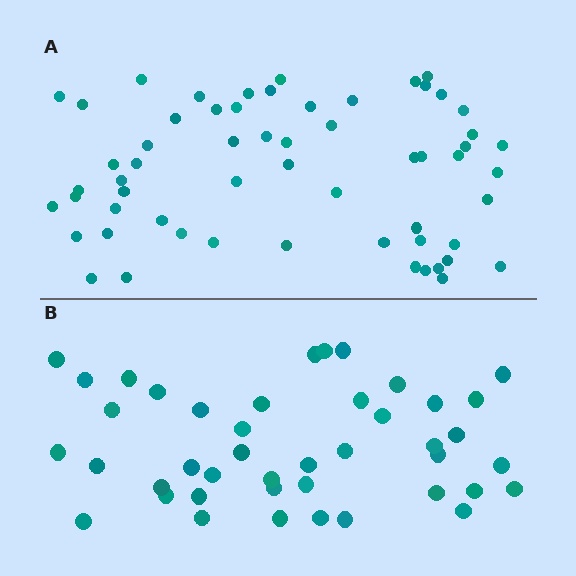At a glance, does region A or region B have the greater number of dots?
Region A (the top region) has more dots.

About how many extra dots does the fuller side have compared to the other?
Region A has approximately 15 more dots than region B.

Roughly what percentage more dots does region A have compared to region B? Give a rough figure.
About 35% more.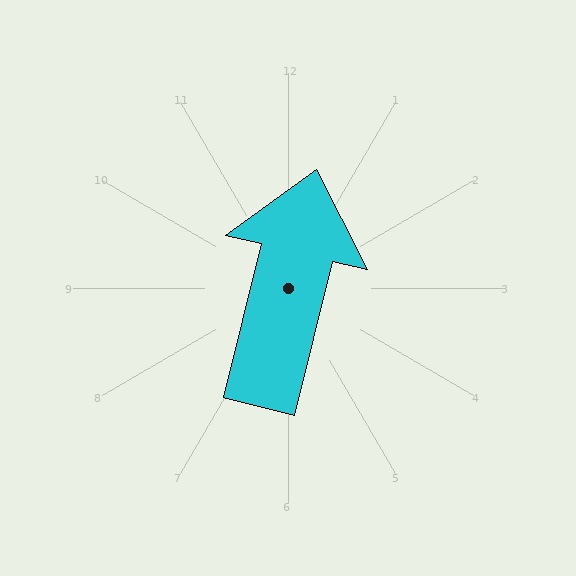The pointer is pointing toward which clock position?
Roughly 12 o'clock.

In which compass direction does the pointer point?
North.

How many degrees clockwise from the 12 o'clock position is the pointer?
Approximately 14 degrees.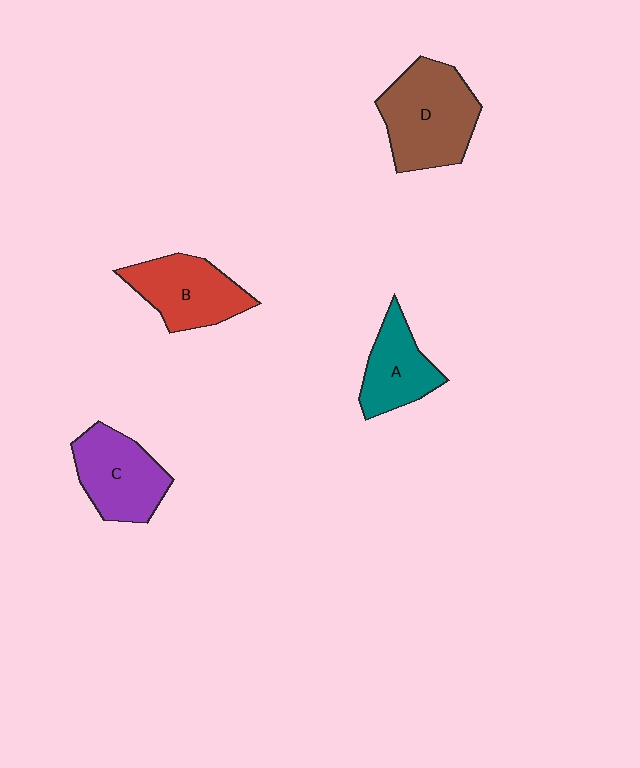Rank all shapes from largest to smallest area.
From largest to smallest: D (brown), C (purple), B (red), A (teal).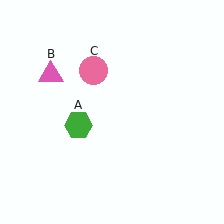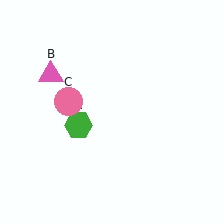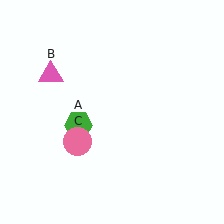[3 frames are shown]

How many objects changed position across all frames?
1 object changed position: pink circle (object C).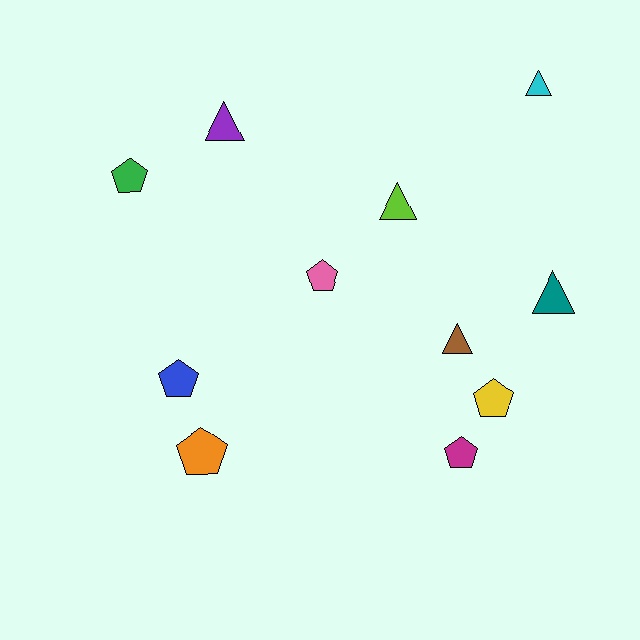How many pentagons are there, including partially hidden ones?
There are 6 pentagons.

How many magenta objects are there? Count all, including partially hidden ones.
There is 1 magenta object.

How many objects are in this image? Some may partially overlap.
There are 11 objects.